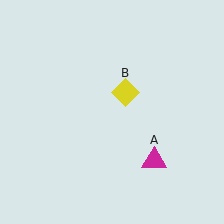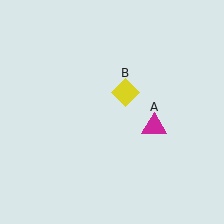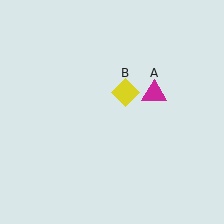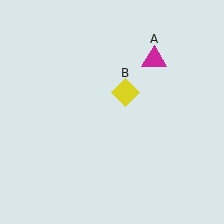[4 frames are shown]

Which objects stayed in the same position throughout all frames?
Yellow diamond (object B) remained stationary.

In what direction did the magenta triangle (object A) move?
The magenta triangle (object A) moved up.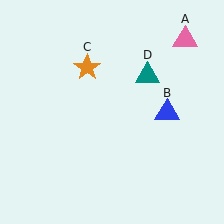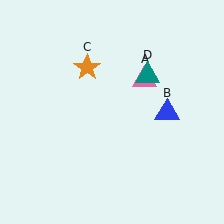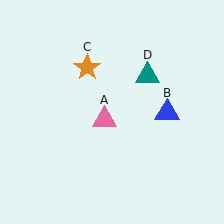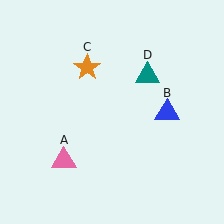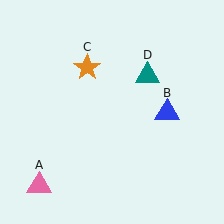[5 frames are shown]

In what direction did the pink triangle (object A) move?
The pink triangle (object A) moved down and to the left.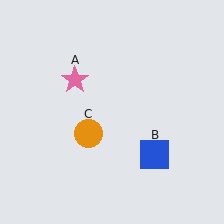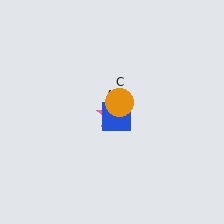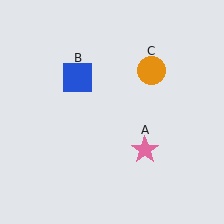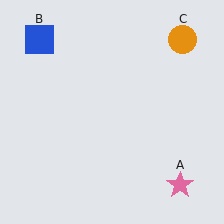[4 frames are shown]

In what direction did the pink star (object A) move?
The pink star (object A) moved down and to the right.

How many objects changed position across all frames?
3 objects changed position: pink star (object A), blue square (object B), orange circle (object C).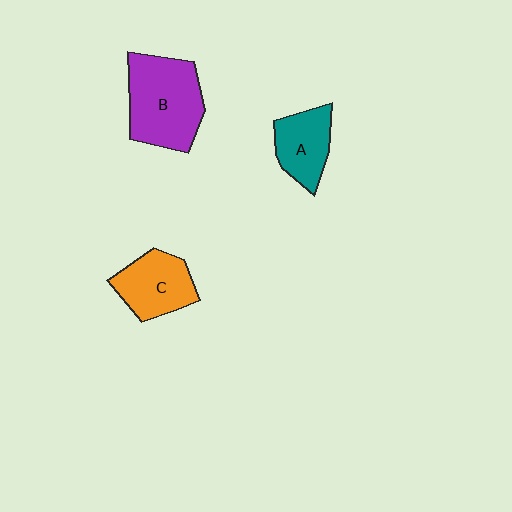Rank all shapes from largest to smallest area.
From largest to smallest: B (purple), C (orange), A (teal).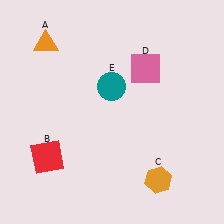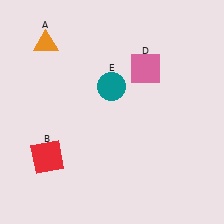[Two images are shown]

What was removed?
The orange hexagon (C) was removed in Image 2.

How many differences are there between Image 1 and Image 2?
There is 1 difference between the two images.